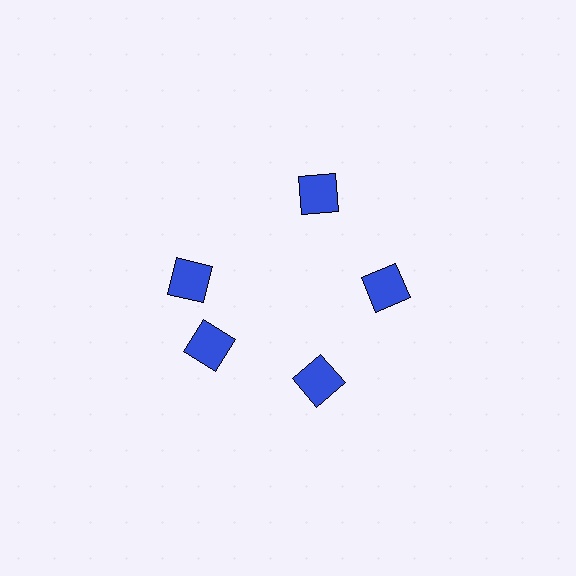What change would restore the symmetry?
The symmetry would be restored by rotating it back into even spacing with its neighbors so that all 5 squares sit at equal angles and equal distance from the center.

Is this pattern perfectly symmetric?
No. The 5 blue squares are arranged in a ring, but one element near the 10 o'clock position is rotated out of alignment along the ring, breaking the 5-fold rotational symmetry.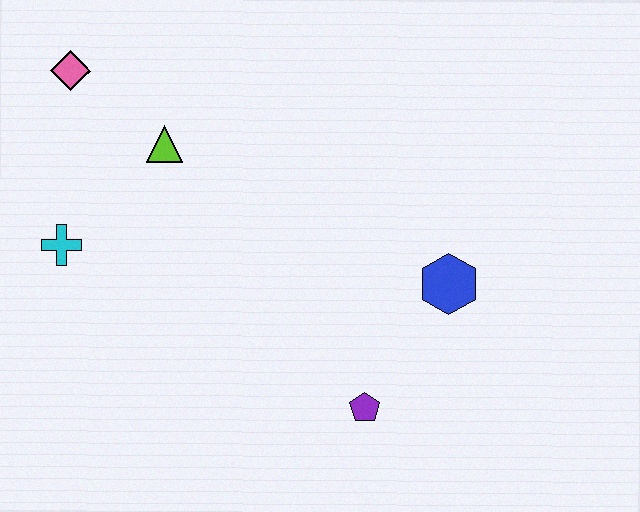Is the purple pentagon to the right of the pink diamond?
Yes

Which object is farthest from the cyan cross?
The blue hexagon is farthest from the cyan cross.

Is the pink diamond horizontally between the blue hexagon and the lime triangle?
No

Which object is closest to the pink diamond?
The lime triangle is closest to the pink diamond.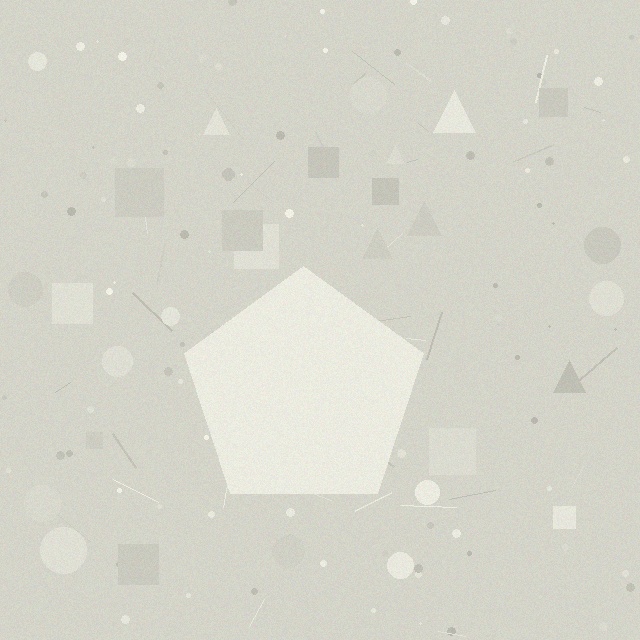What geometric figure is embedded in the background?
A pentagon is embedded in the background.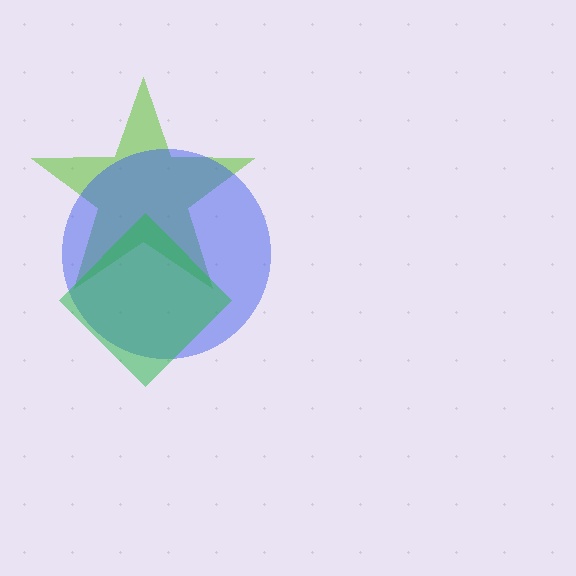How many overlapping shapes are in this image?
There are 3 overlapping shapes in the image.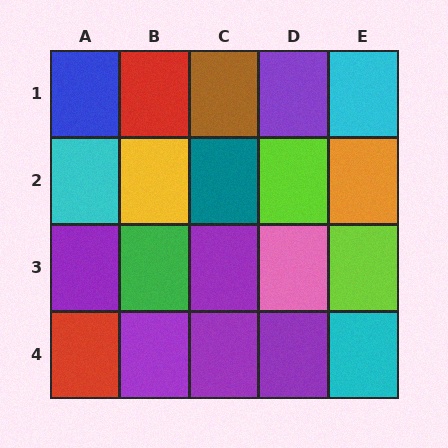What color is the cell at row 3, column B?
Green.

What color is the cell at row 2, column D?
Lime.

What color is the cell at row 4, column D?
Purple.